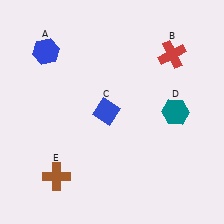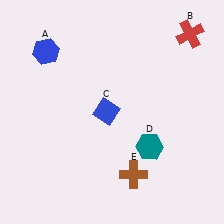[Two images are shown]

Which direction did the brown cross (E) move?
The brown cross (E) moved right.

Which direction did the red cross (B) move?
The red cross (B) moved up.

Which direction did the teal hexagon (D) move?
The teal hexagon (D) moved down.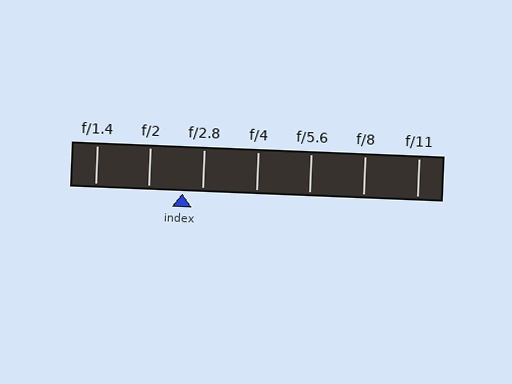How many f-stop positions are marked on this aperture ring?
There are 7 f-stop positions marked.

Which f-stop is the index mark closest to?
The index mark is closest to f/2.8.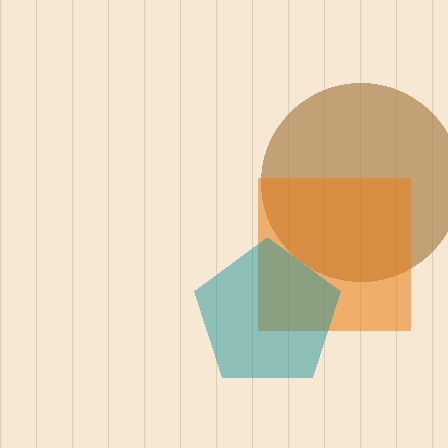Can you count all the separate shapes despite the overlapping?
Yes, there are 3 separate shapes.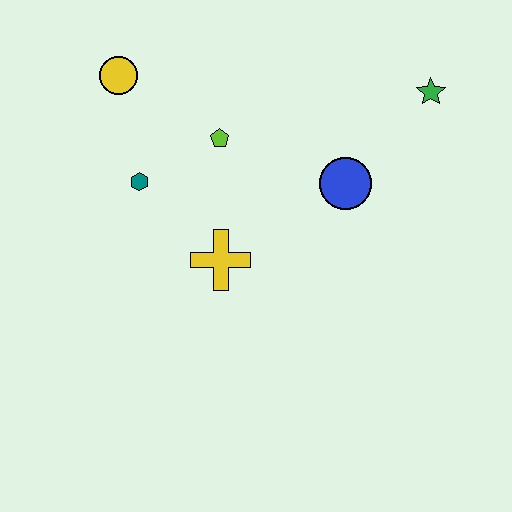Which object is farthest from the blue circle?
The yellow circle is farthest from the blue circle.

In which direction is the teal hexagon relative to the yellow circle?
The teal hexagon is below the yellow circle.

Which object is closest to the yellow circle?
The teal hexagon is closest to the yellow circle.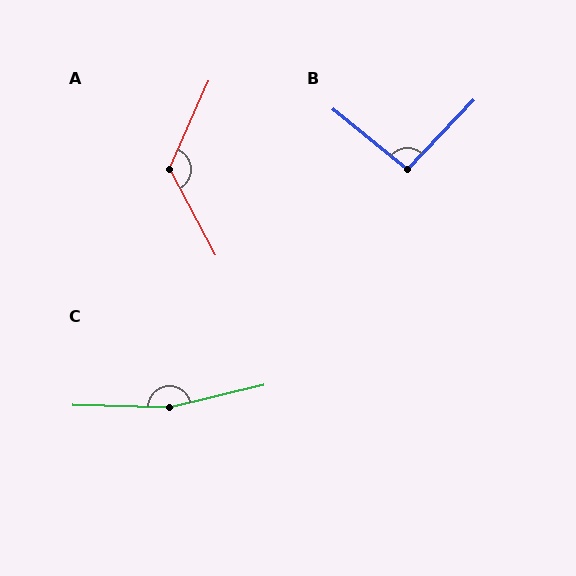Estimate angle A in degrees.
Approximately 128 degrees.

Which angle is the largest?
C, at approximately 165 degrees.